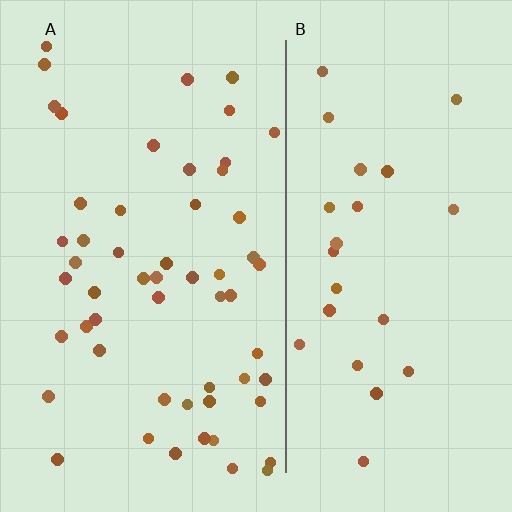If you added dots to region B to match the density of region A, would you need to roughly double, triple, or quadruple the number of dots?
Approximately double.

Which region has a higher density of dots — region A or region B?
A (the left).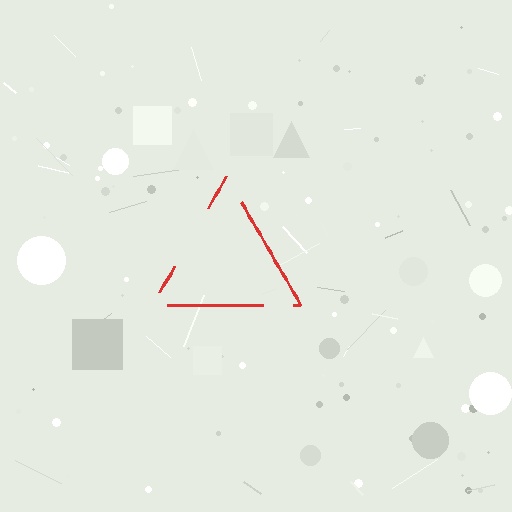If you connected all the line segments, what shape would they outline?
They would outline a triangle.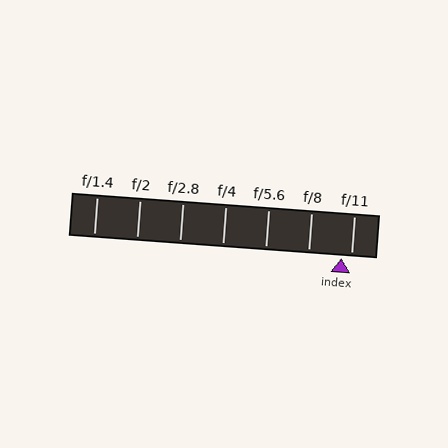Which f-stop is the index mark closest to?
The index mark is closest to f/11.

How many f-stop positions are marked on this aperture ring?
There are 7 f-stop positions marked.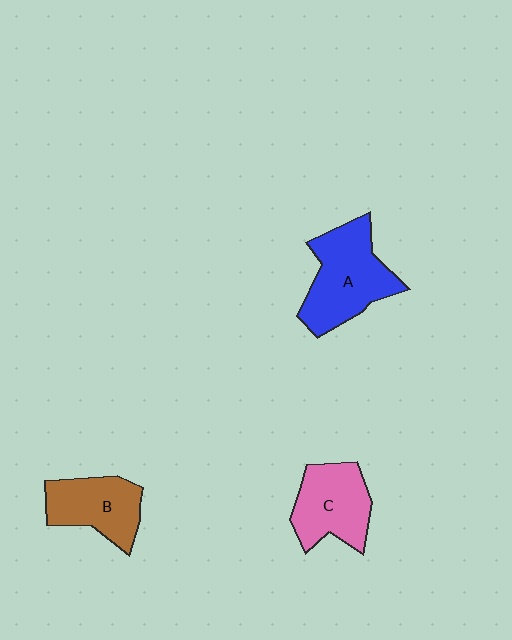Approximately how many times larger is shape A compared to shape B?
Approximately 1.4 times.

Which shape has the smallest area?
Shape B (brown).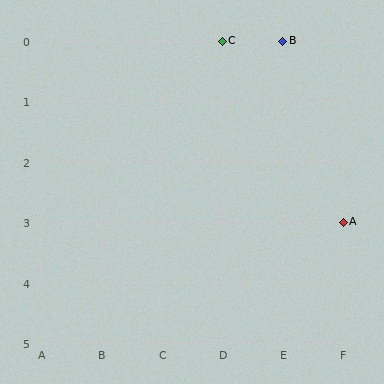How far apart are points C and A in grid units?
Points C and A are 2 columns and 3 rows apart (about 3.6 grid units diagonally).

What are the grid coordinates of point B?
Point B is at grid coordinates (E, 0).